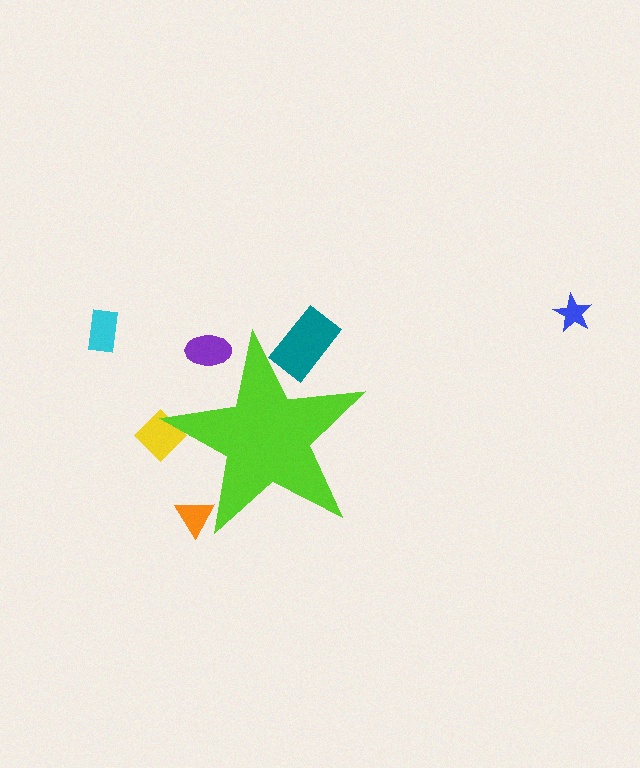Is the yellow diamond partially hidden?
Yes, the yellow diamond is partially hidden behind the lime star.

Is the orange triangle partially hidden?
Yes, the orange triangle is partially hidden behind the lime star.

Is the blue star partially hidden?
No, the blue star is fully visible.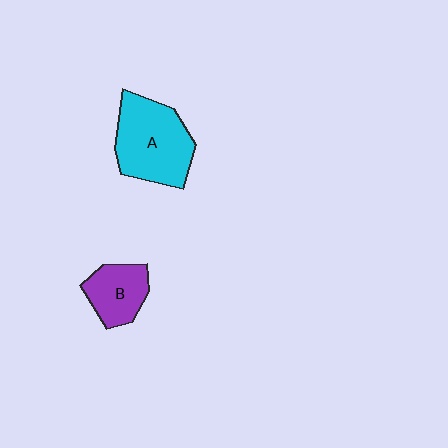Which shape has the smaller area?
Shape B (purple).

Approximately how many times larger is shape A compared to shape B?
Approximately 1.8 times.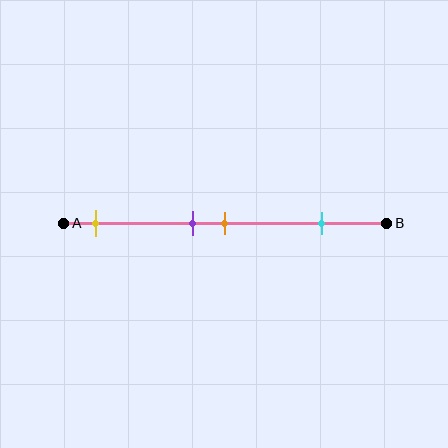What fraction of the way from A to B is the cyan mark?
The cyan mark is approximately 80% (0.8) of the way from A to B.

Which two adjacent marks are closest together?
The purple and orange marks are the closest adjacent pair.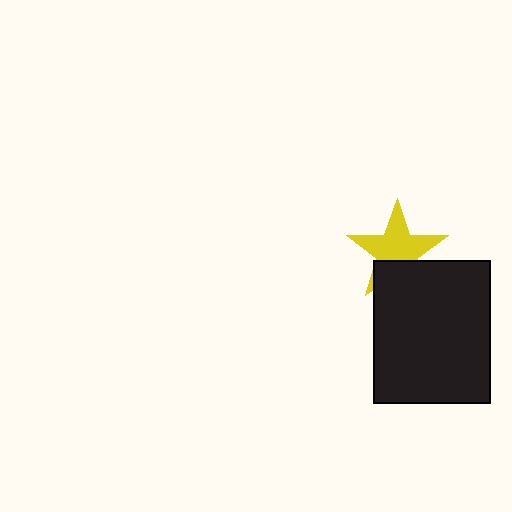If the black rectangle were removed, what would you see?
You would see the complete yellow star.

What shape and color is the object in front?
The object in front is a black rectangle.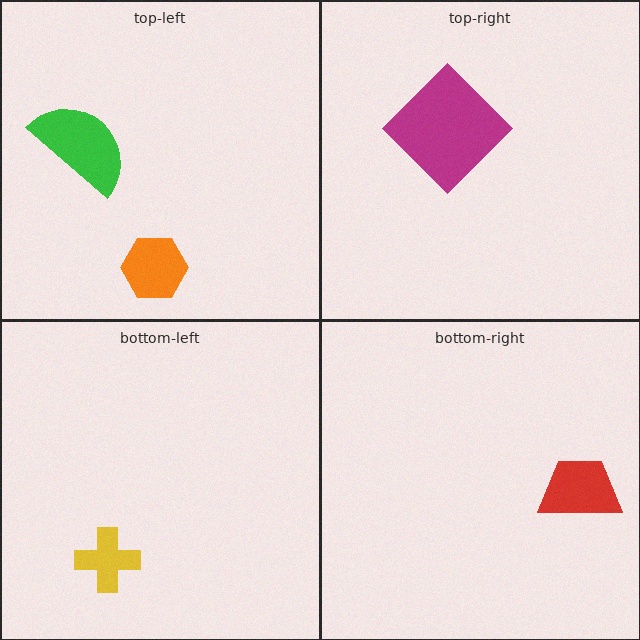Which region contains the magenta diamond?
The top-right region.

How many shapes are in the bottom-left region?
1.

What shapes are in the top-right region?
The magenta diamond.